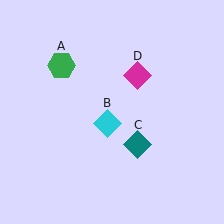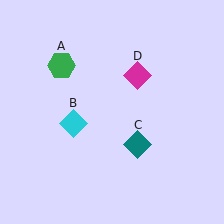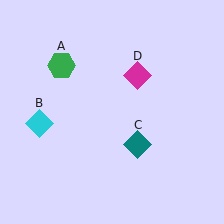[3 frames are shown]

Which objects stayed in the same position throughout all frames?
Green hexagon (object A) and teal diamond (object C) and magenta diamond (object D) remained stationary.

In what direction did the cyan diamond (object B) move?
The cyan diamond (object B) moved left.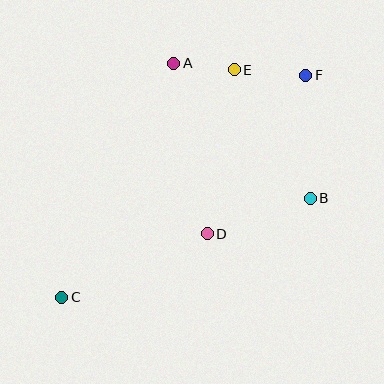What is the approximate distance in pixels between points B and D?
The distance between B and D is approximately 108 pixels.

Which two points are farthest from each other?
Points C and F are farthest from each other.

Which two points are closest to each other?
Points A and E are closest to each other.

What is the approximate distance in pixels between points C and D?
The distance between C and D is approximately 159 pixels.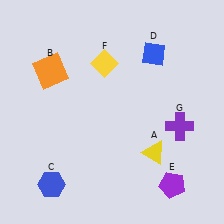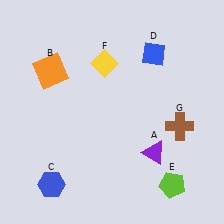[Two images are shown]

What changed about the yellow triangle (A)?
In Image 1, A is yellow. In Image 2, it changed to purple.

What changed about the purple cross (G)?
In Image 1, G is purple. In Image 2, it changed to brown.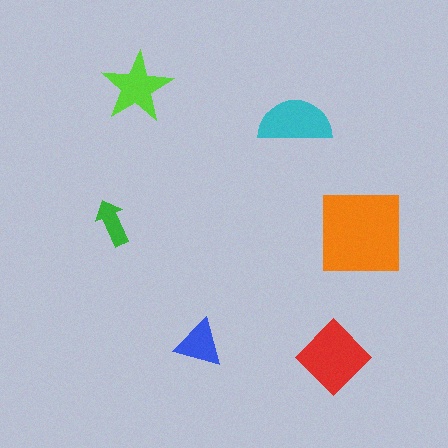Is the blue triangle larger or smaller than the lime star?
Smaller.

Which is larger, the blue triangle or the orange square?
The orange square.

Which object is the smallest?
The green arrow.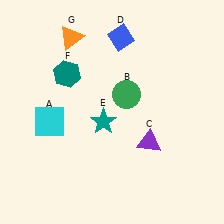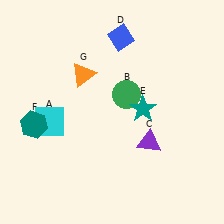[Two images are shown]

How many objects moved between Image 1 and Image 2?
3 objects moved between the two images.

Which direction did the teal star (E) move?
The teal star (E) moved right.